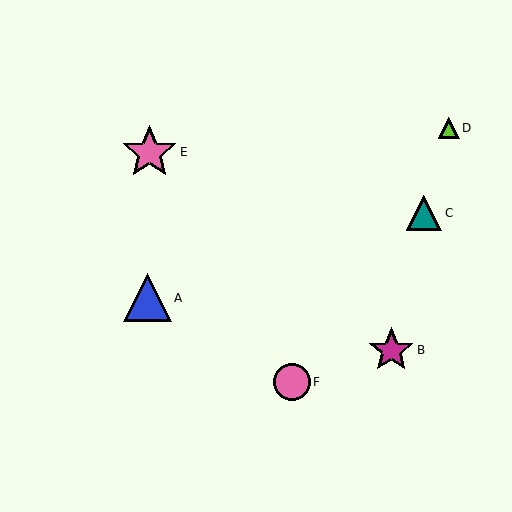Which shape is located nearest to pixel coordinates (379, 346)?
The magenta star (labeled B) at (391, 350) is nearest to that location.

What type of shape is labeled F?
Shape F is a pink circle.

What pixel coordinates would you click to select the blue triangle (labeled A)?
Click at (148, 298) to select the blue triangle A.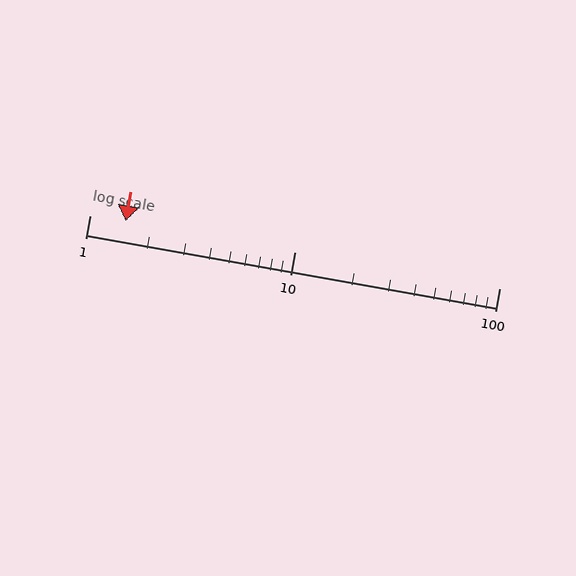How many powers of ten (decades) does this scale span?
The scale spans 2 decades, from 1 to 100.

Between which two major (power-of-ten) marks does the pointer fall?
The pointer is between 1 and 10.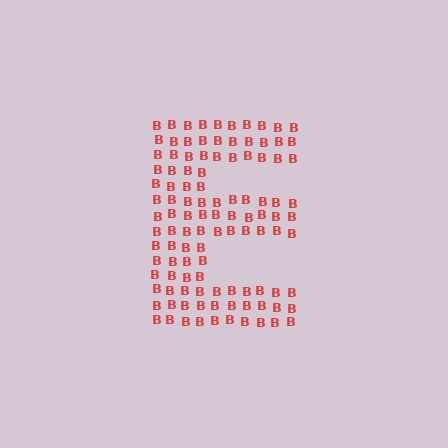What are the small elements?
The small elements are letter B's.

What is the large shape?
The large shape is the letter E.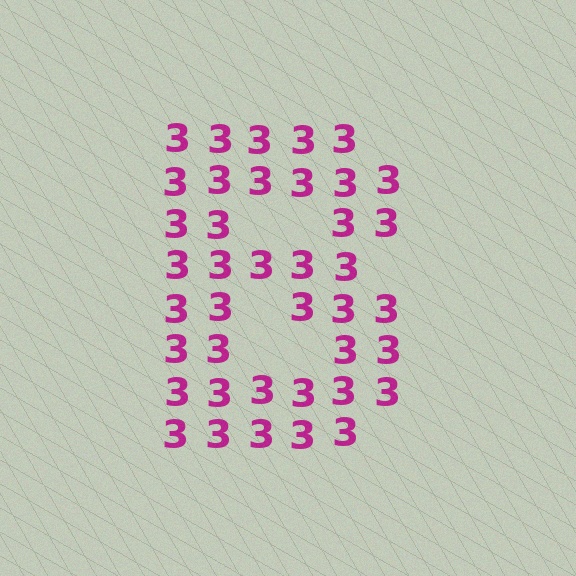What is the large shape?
The large shape is the letter B.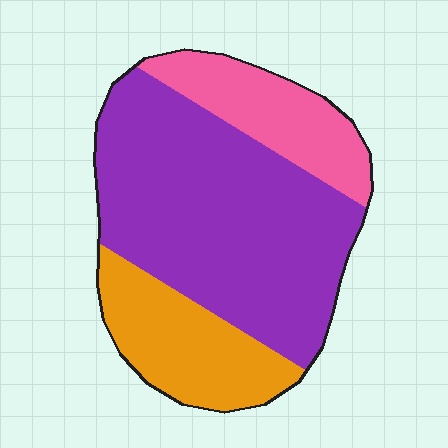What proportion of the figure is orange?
Orange takes up less than a quarter of the figure.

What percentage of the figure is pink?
Pink takes up between a sixth and a third of the figure.